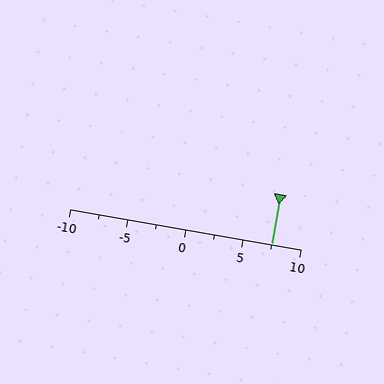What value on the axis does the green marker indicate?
The marker indicates approximately 7.5.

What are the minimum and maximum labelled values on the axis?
The axis runs from -10 to 10.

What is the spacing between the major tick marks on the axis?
The major ticks are spaced 5 apart.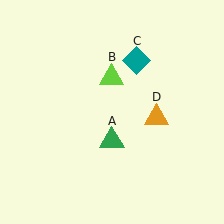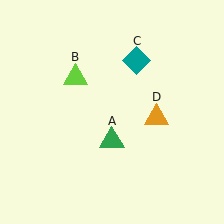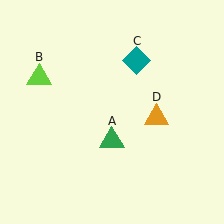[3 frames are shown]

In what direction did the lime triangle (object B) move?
The lime triangle (object B) moved left.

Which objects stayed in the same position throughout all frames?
Green triangle (object A) and teal diamond (object C) and orange triangle (object D) remained stationary.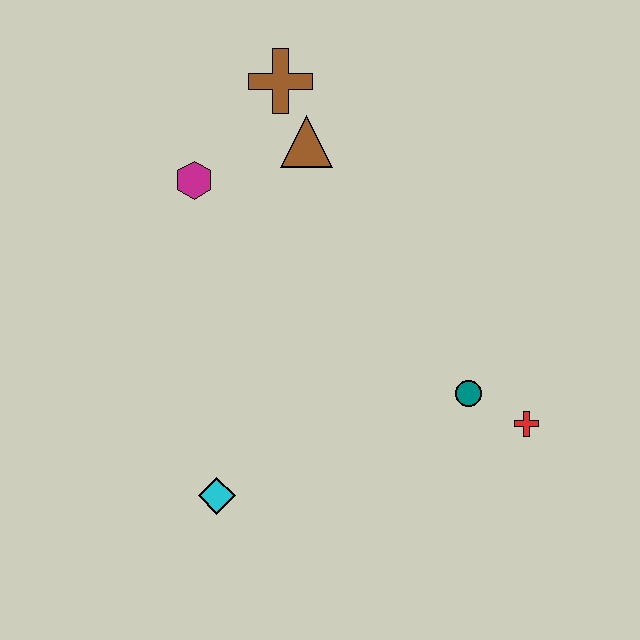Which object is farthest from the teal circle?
The brown cross is farthest from the teal circle.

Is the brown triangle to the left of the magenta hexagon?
No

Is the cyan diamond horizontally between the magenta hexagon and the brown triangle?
Yes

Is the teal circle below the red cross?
No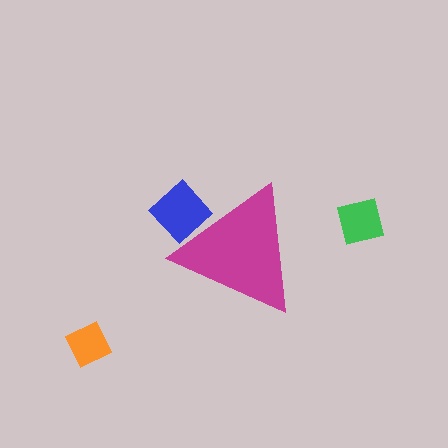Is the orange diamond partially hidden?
No, the orange diamond is fully visible.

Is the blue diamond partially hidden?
Yes, the blue diamond is partially hidden behind the magenta triangle.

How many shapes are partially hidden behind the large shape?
1 shape is partially hidden.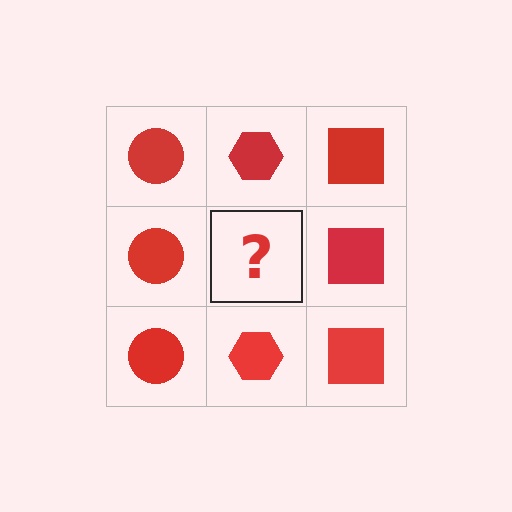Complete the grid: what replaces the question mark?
The question mark should be replaced with a red hexagon.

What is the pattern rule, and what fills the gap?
The rule is that each column has a consistent shape. The gap should be filled with a red hexagon.